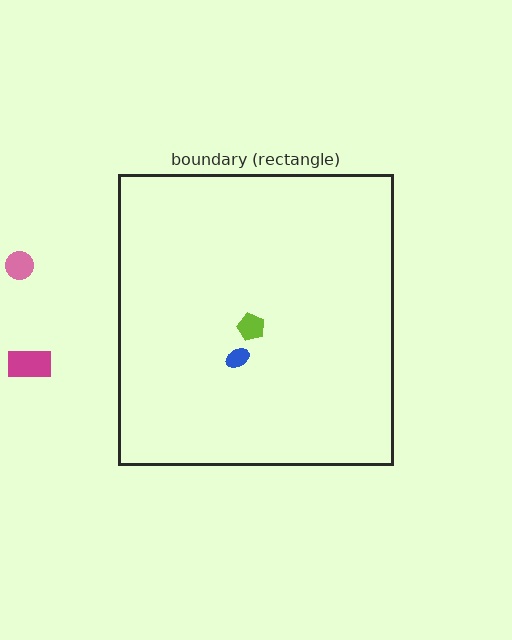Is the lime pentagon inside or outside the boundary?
Inside.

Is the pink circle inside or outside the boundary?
Outside.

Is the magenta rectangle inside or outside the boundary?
Outside.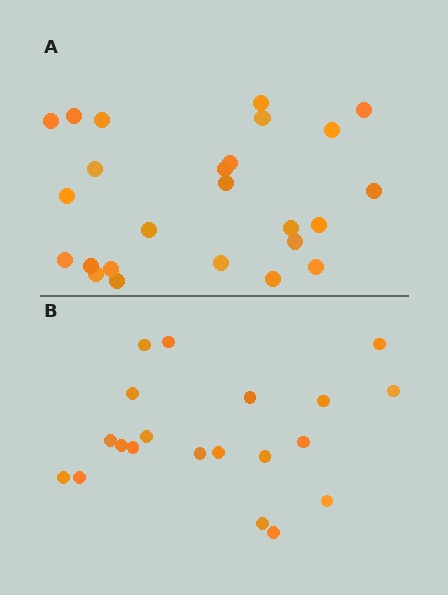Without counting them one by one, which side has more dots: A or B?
Region A (the top region) has more dots.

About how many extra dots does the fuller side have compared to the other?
Region A has about 5 more dots than region B.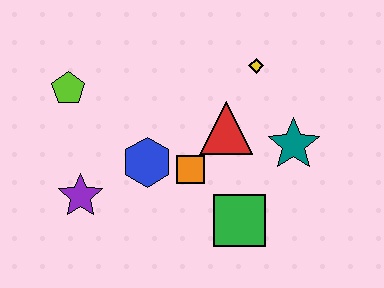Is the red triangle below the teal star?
No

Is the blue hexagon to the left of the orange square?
Yes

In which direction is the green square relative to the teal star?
The green square is below the teal star.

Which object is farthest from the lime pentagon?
The teal star is farthest from the lime pentagon.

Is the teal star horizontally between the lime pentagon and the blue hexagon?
No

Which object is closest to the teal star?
The red triangle is closest to the teal star.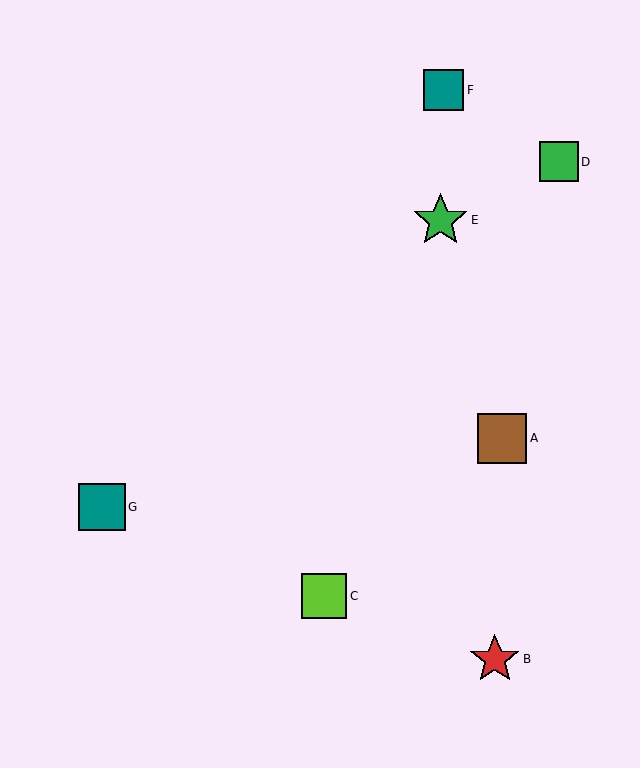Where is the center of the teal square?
The center of the teal square is at (102, 507).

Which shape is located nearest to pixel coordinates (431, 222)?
The green star (labeled E) at (440, 220) is nearest to that location.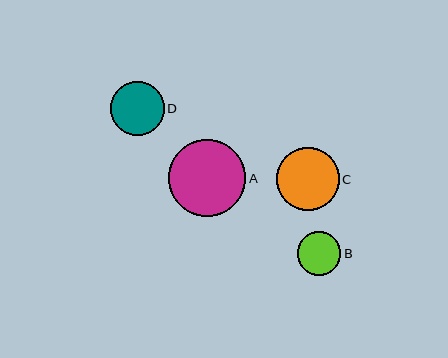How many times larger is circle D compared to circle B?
Circle D is approximately 1.2 times the size of circle B.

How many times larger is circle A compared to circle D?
Circle A is approximately 1.4 times the size of circle D.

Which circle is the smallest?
Circle B is the smallest with a size of approximately 44 pixels.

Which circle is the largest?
Circle A is the largest with a size of approximately 77 pixels.